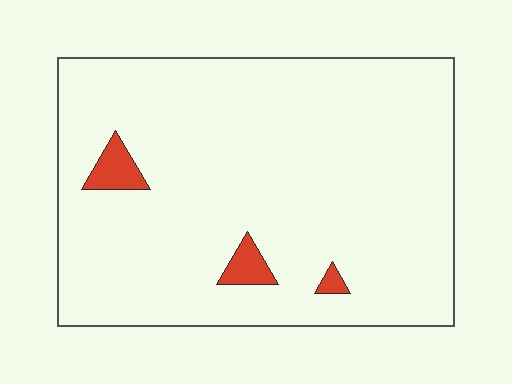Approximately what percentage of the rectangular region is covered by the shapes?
Approximately 5%.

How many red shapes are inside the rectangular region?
3.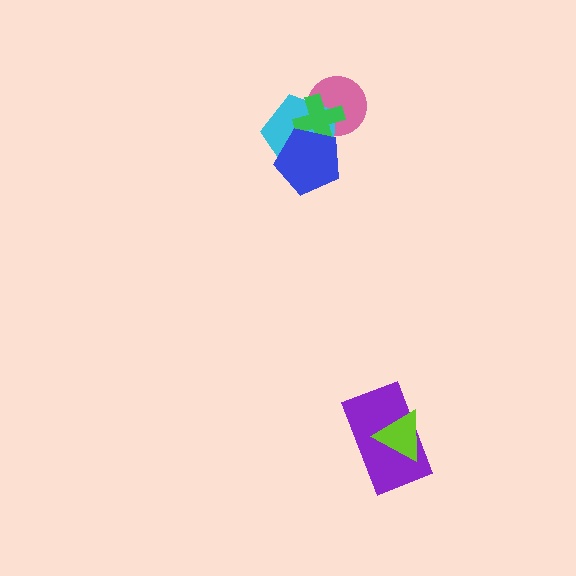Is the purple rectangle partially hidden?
Yes, it is partially covered by another shape.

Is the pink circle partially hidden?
Yes, it is partially covered by another shape.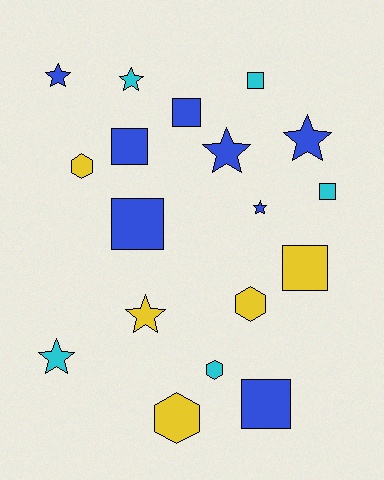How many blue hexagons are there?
There are no blue hexagons.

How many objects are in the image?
There are 18 objects.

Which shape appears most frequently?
Square, with 7 objects.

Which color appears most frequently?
Blue, with 8 objects.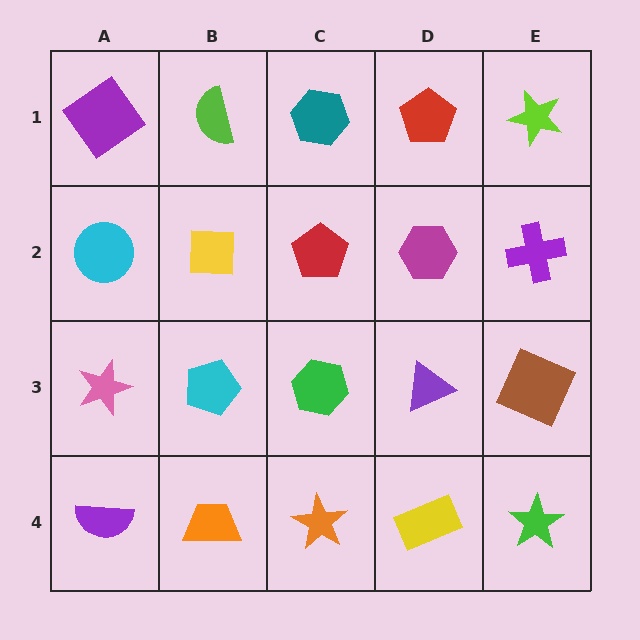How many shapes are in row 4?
5 shapes.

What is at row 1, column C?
A teal hexagon.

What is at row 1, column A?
A purple diamond.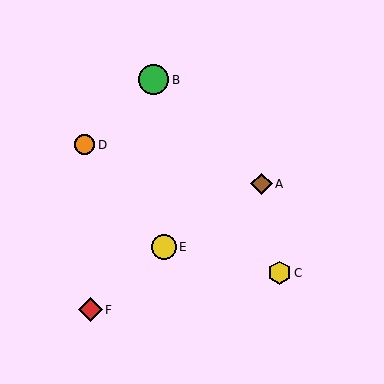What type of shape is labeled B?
Shape B is a green circle.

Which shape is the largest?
The green circle (labeled B) is the largest.